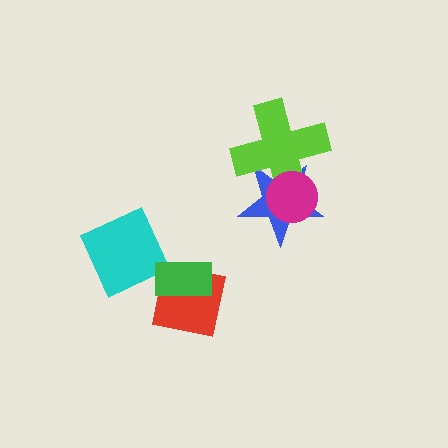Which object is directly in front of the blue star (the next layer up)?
The lime cross is directly in front of the blue star.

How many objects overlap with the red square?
1 object overlaps with the red square.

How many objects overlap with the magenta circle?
2 objects overlap with the magenta circle.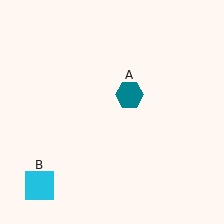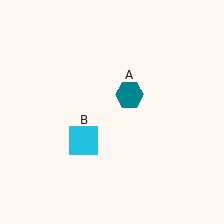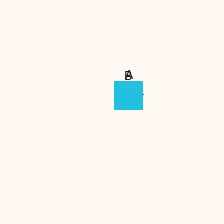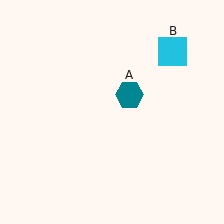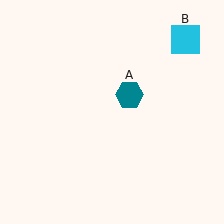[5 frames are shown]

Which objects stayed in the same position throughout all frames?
Teal hexagon (object A) remained stationary.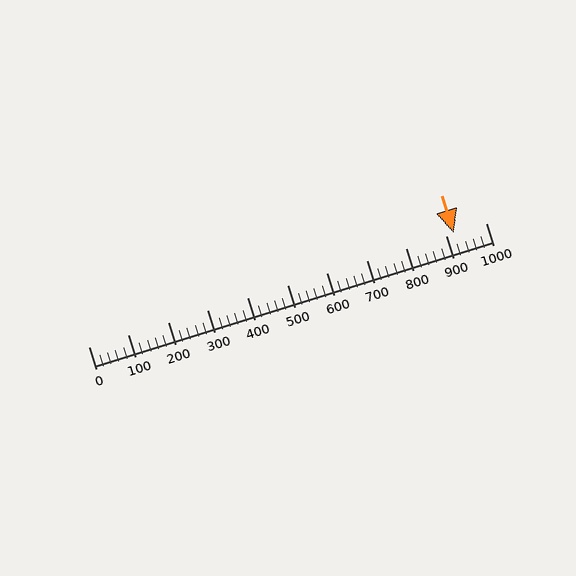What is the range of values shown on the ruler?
The ruler shows values from 0 to 1000.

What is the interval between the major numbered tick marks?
The major tick marks are spaced 100 units apart.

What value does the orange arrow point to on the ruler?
The orange arrow points to approximately 920.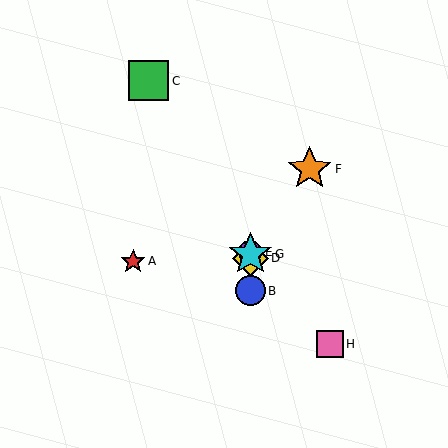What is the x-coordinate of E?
Object E is at x≈250.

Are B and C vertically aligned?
No, B is at x≈250 and C is at x≈148.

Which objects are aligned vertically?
Objects B, D, E, G are aligned vertically.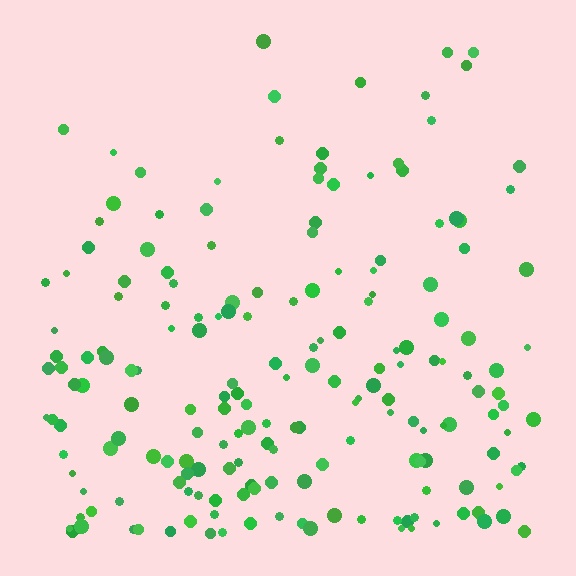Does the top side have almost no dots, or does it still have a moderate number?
Still a moderate number, just noticeably fewer than the bottom.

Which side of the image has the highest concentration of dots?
The bottom.